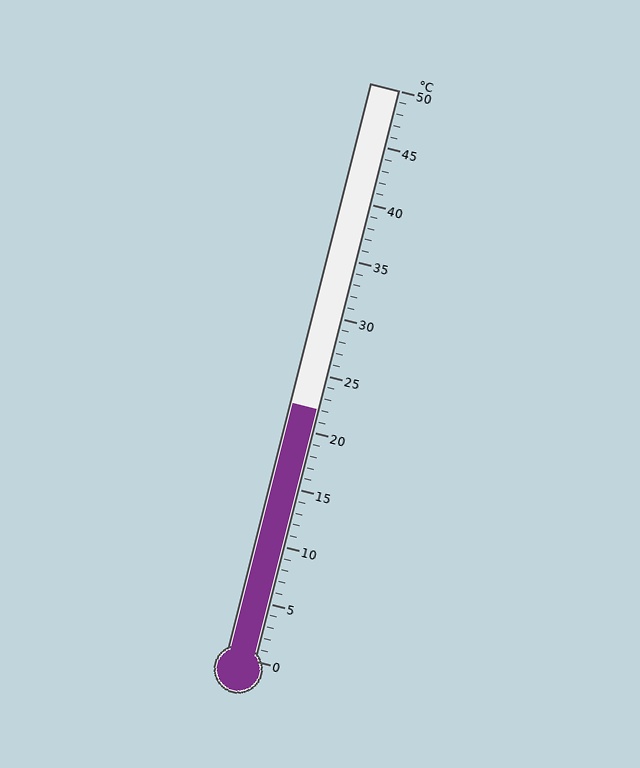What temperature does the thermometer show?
The thermometer shows approximately 22°C.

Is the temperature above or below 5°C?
The temperature is above 5°C.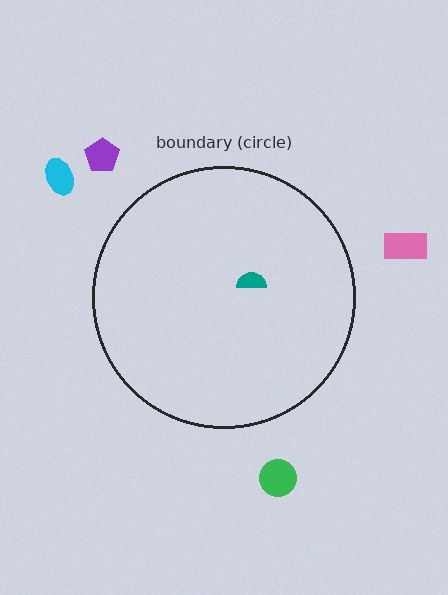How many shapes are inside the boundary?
1 inside, 4 outside.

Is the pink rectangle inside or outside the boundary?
Outside.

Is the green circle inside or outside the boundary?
Outside.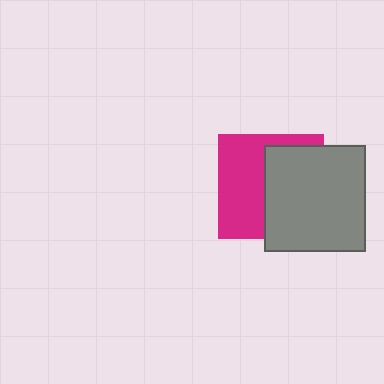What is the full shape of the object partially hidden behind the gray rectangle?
The partially hidden object is a magenta square.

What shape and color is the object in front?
The object in front is a gray rectangle.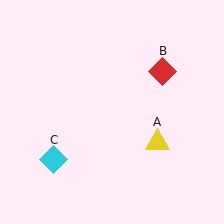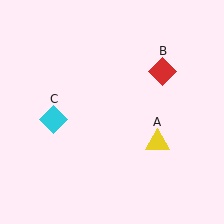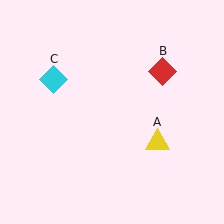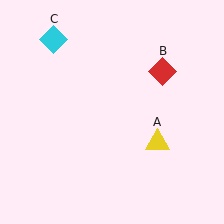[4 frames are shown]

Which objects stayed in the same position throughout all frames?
Yellow triangle (object A) and red diamond (object B) remained stationary.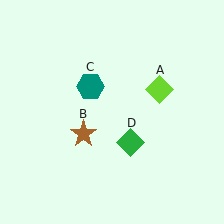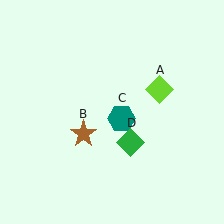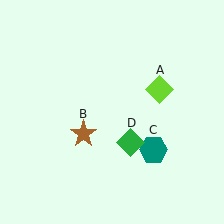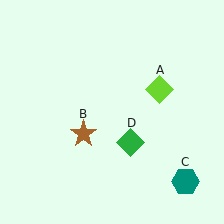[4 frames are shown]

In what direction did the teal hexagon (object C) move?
The teal hexagon (object C) moved down and to the right.